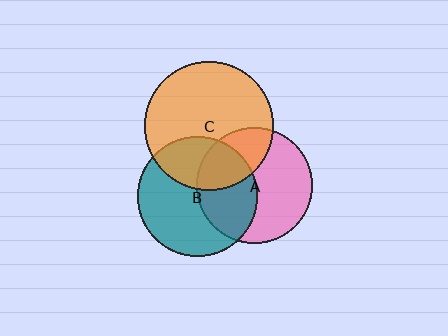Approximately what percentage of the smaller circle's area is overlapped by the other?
Approximately 30%.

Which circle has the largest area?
Circle C (orange).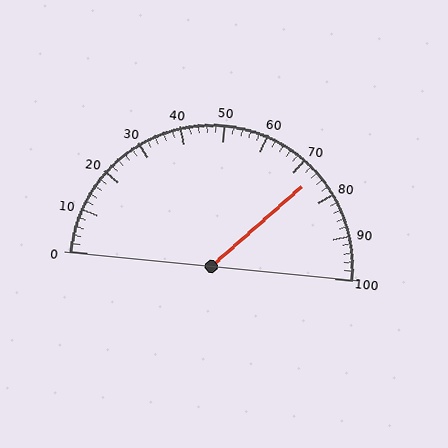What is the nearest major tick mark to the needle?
The nearest major tick mark is 70.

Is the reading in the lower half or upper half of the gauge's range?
The reading is in the upper half of the range (0 to 100).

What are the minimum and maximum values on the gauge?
The gauge ranges from 0 to 100.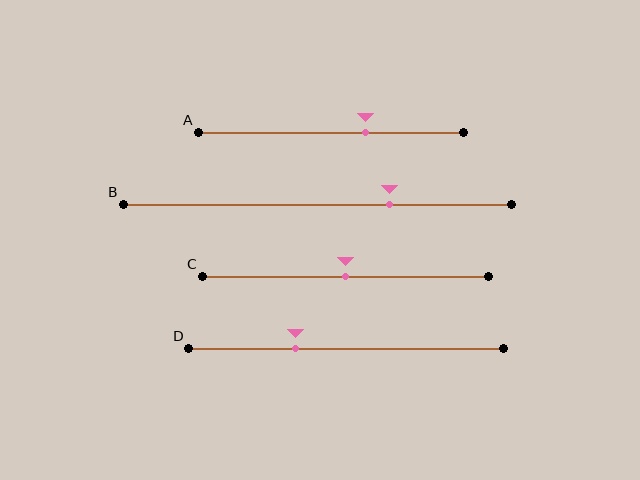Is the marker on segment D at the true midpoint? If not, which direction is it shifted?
No, the marker on segment D is shifted to the left by about 16% of the segment length.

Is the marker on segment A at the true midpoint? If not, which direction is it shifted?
No, the marker on segment A is shifted to the right by about 13% of the segment length.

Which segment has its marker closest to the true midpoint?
Segment C has its marker closest to the true midpoint.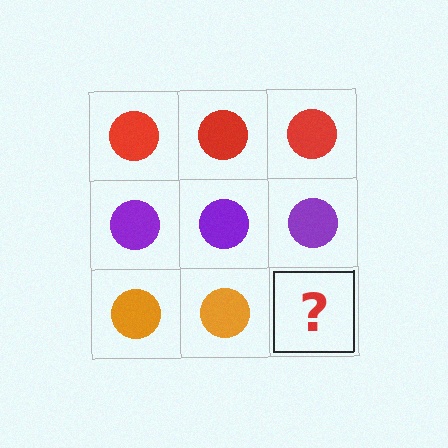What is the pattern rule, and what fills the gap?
The rule is that each row has a consistent color. The gap should be filled with an orange circle.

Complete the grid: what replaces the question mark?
The question mark should be replaced with an orange circle.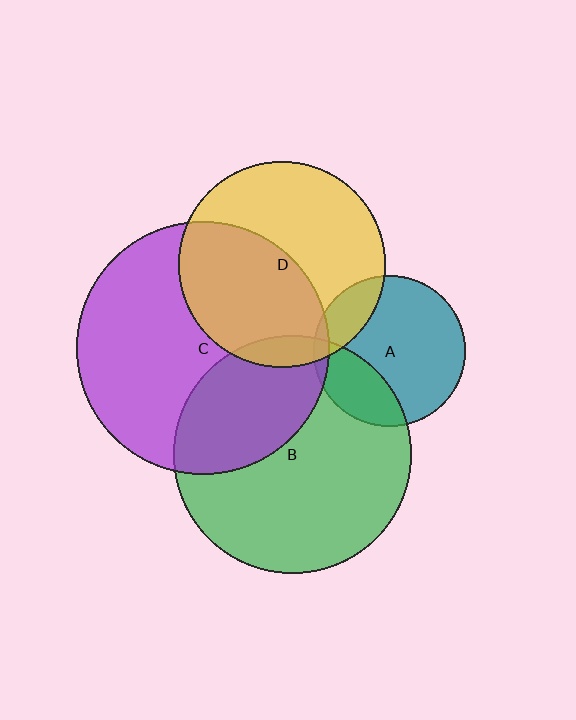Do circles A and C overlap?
Yes.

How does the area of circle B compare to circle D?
Approximately 1.3 times.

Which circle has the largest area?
Circle C (purple).